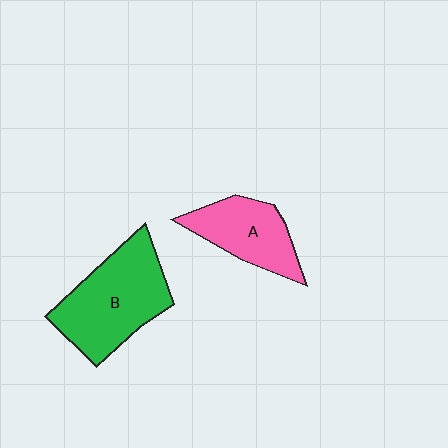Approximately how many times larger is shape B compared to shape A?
Approximately 1.5 times.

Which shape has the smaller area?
Shape A (pink).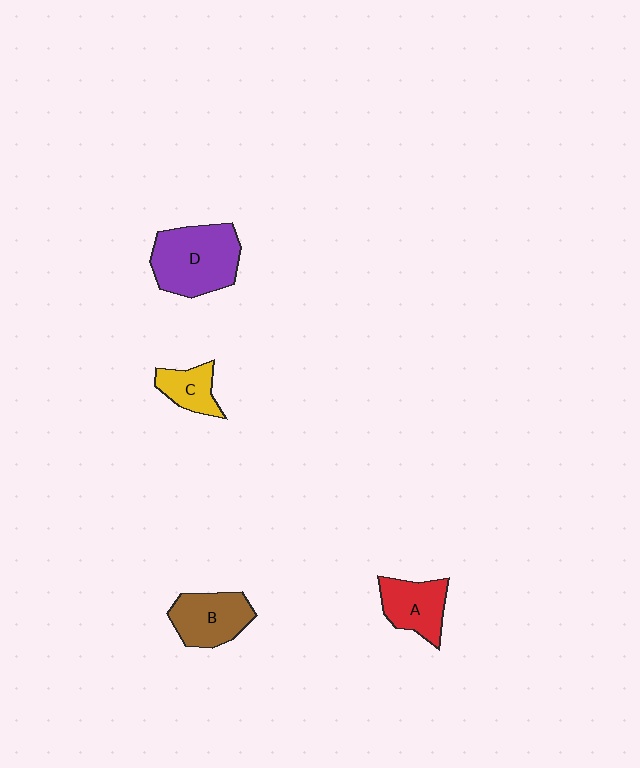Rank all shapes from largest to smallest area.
From largest to smallest: D (purple), B (brown), A (red), C (yellow).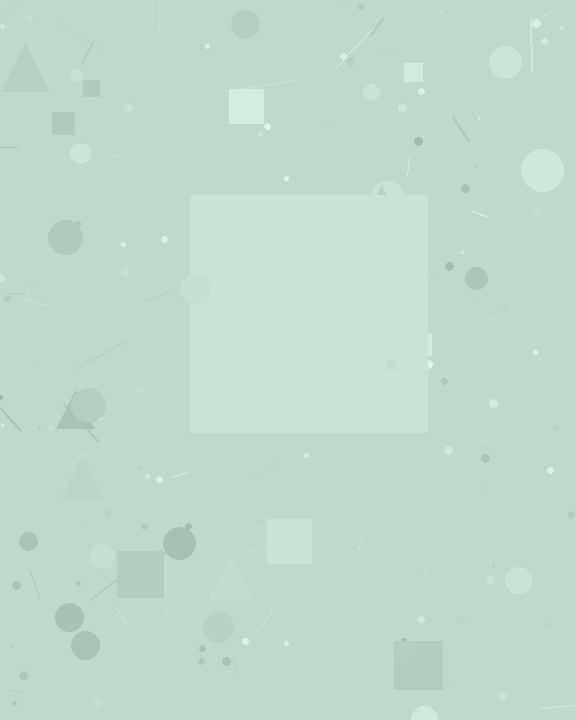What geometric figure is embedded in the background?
A square is embedded in the background.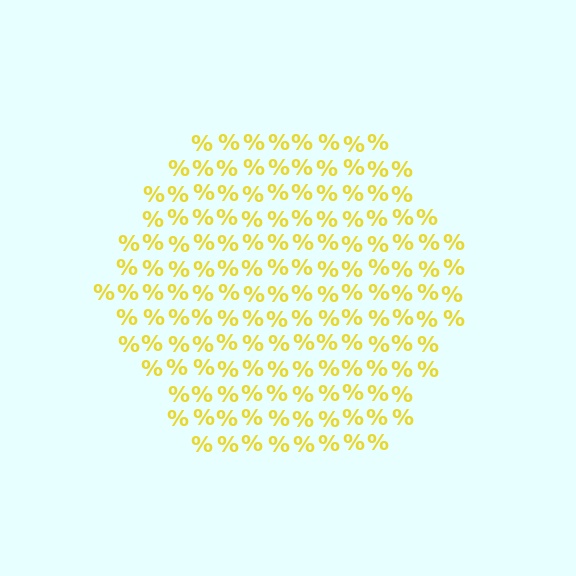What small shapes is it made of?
It is made of small percent signs.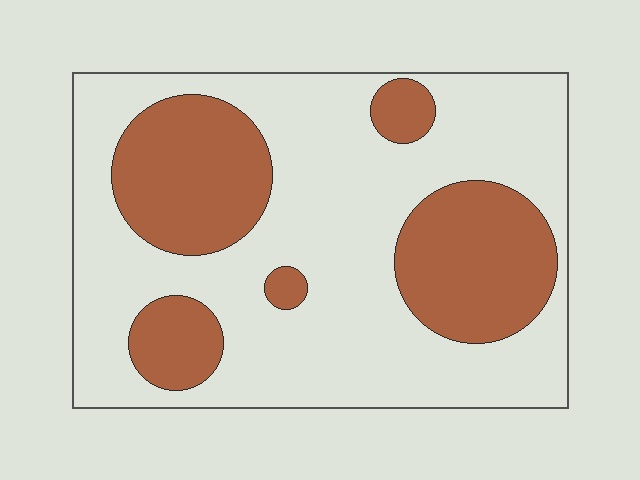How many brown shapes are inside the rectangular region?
5.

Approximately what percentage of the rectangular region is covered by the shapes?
Approximately 30%.